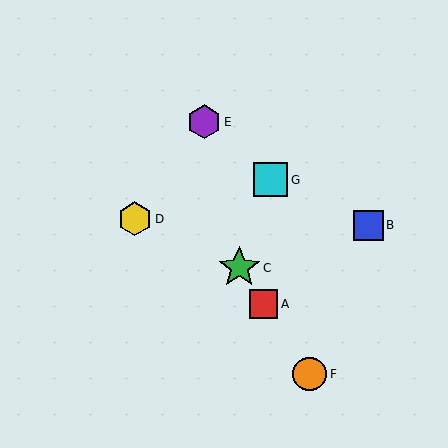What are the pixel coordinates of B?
Object B is at (369, 225).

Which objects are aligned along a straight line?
Objects A, C, F are aligned along a straight line.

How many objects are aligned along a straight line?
3 objects (A, C, F) are aligned along a straight line.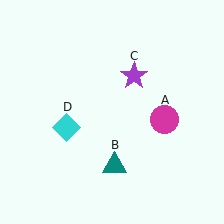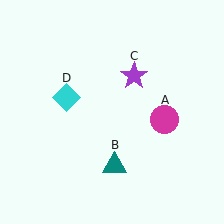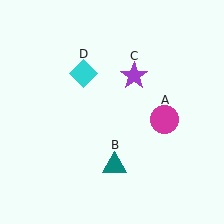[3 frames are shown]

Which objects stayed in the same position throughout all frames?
Magenta circle (object A) and teal triangle (object B) and purple star (object C) remained stationary.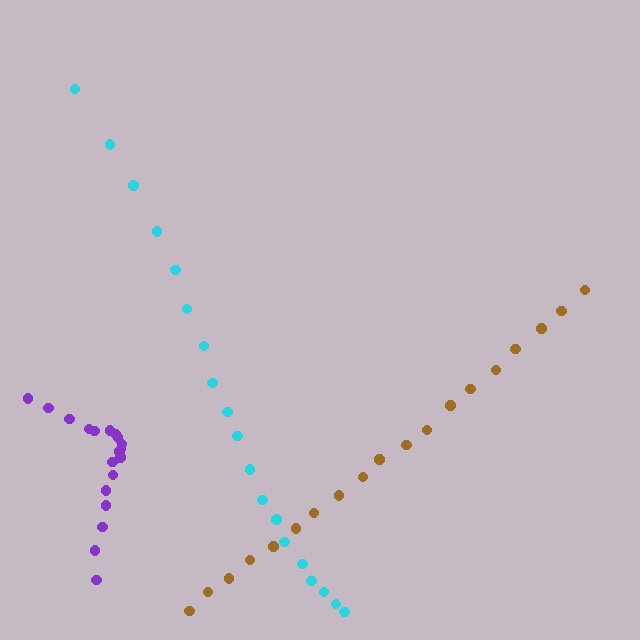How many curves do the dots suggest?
There are 3 distinct paths.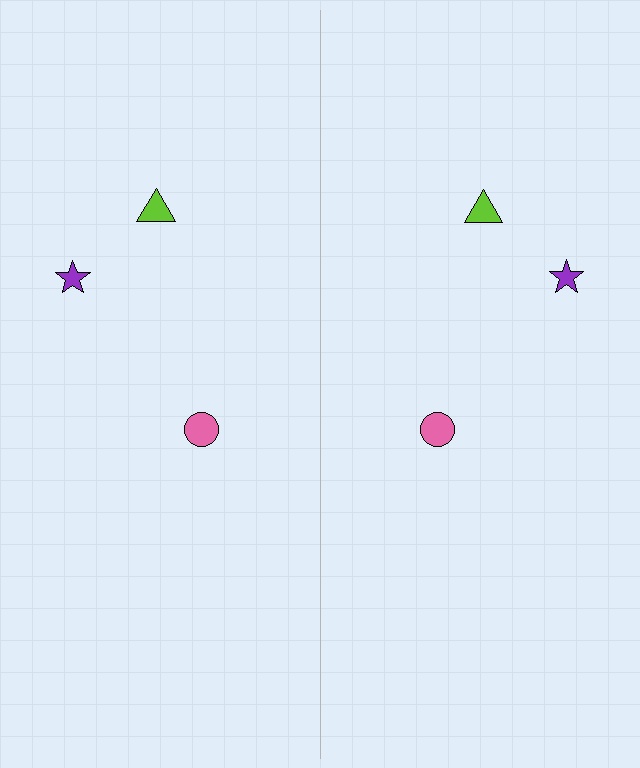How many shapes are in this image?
There are 6 shapes in this image.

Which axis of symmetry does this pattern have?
The pattern has a vertical axis of symmetry running through the center of the image.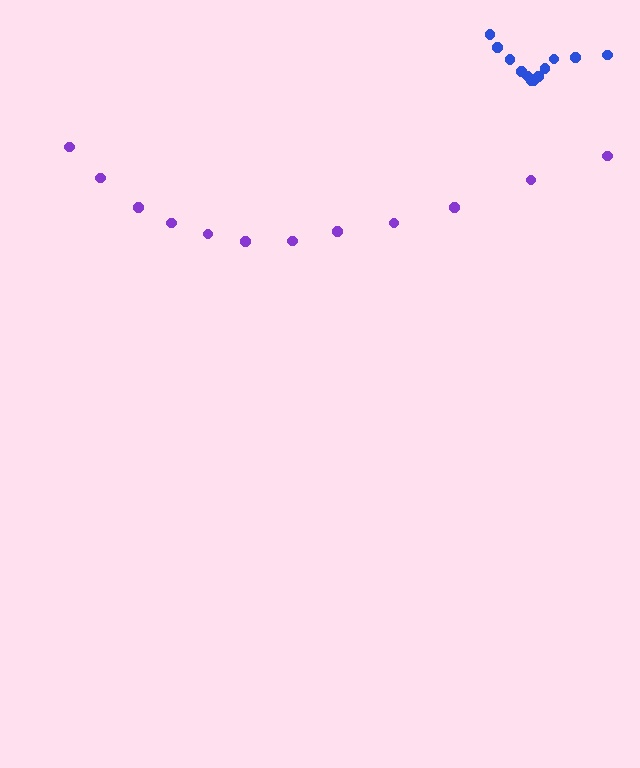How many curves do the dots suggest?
There are 2 distinct paths.